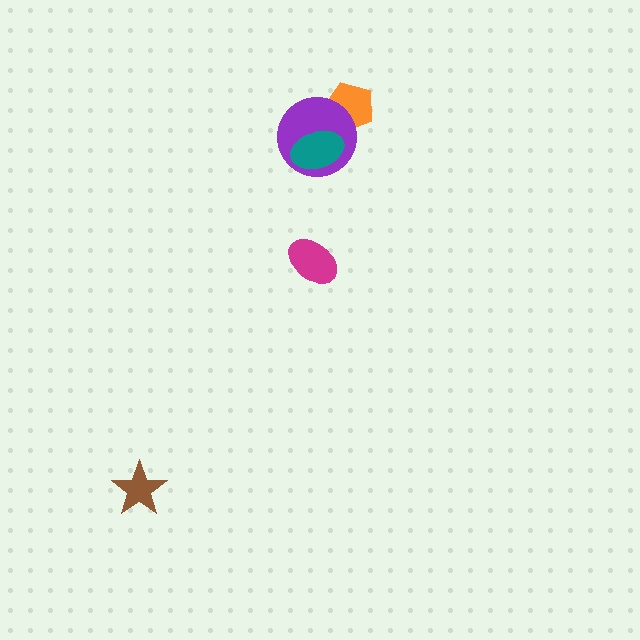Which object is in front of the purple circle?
The teal ellipse is in front of the purple circle.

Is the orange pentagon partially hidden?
Yes, it is partially covered by another shape.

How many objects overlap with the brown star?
0 objects overlap with the brown star.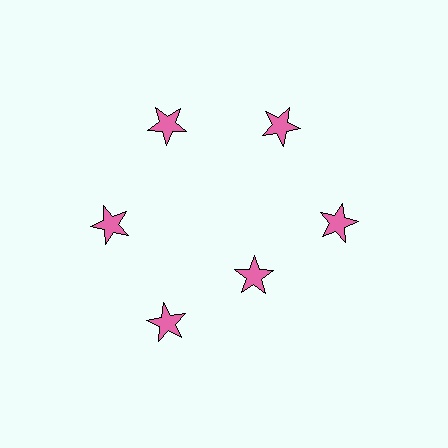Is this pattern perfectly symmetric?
No. The 6 pink stars are arranged in a ring, but one element near the 5 o'clock position is pulled inward toward the center, breaking the 6-fold rotational symmetry.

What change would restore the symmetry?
The symmetry would be restored by moving it outward, back onto the ring so that all 6 stars sit at equal angles and equal distance from the center.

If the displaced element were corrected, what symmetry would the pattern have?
It would have 6-fold rotational symmetry — the pattern would map onto itself every 60 degrees.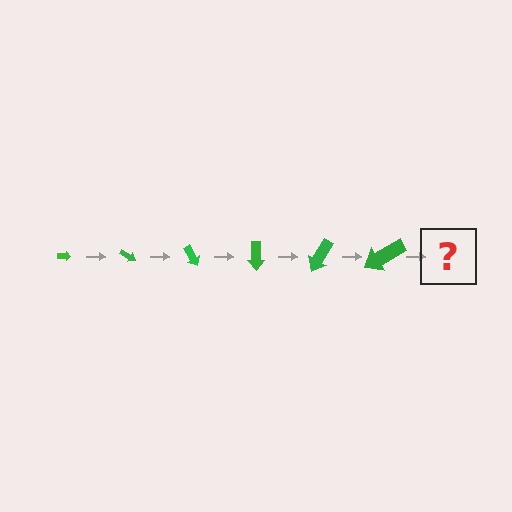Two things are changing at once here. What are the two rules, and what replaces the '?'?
The two rules are that the arrow grows larger each step and it rotates 30 degrees each step. The '?' should be an arrow, larger than the previous one and rotated 180 degrees from the start.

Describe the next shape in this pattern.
It should be an arrow, larger than the previous one and rotated 180 degrees from the start.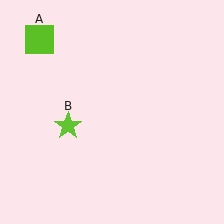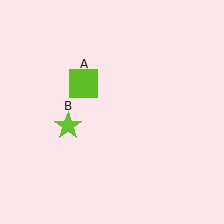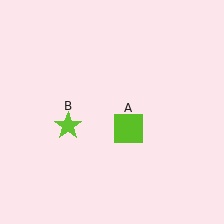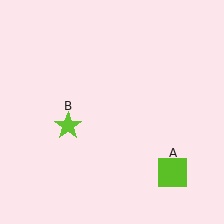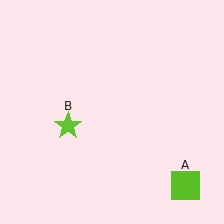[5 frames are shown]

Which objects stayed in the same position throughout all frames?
Lime star (object B) remained stationary.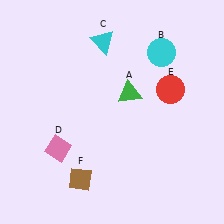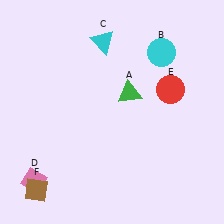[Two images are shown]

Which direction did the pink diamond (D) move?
The pink diamond (D) moved down.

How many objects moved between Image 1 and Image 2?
2 objects moved between the two images.